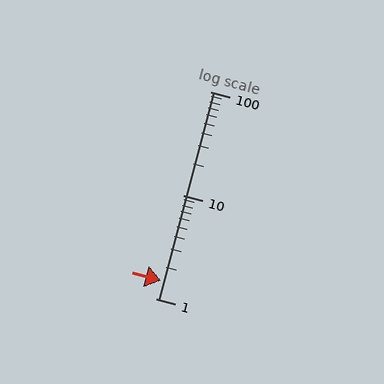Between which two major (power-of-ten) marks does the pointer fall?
The pointer is between 1 and 10.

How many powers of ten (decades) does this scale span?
The scale spans 2 decades, from 1 to 100.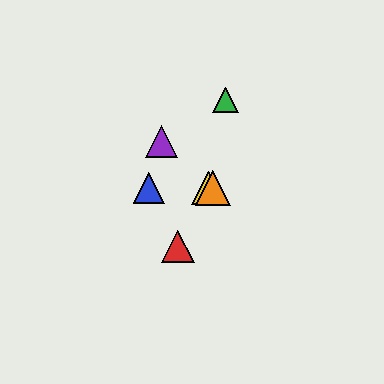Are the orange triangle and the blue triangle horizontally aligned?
Yes, both are at y≈188.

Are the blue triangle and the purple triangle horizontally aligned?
No, the blue triangle is at y≈188 and the purple triangle is at y≈141.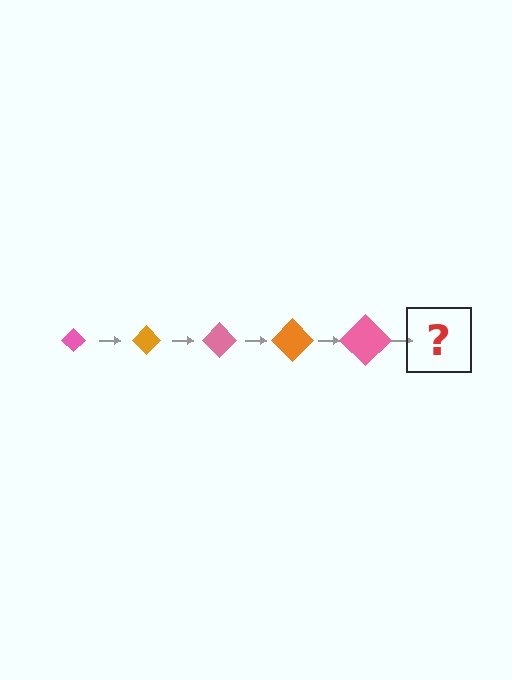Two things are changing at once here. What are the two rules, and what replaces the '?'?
The two rules are that the diamond grows larger each step and the color cycles through pink and orange. The '?' should be an orange diamond, larger than the previous one.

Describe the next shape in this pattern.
It should be an orange diamond, larger than the previous one.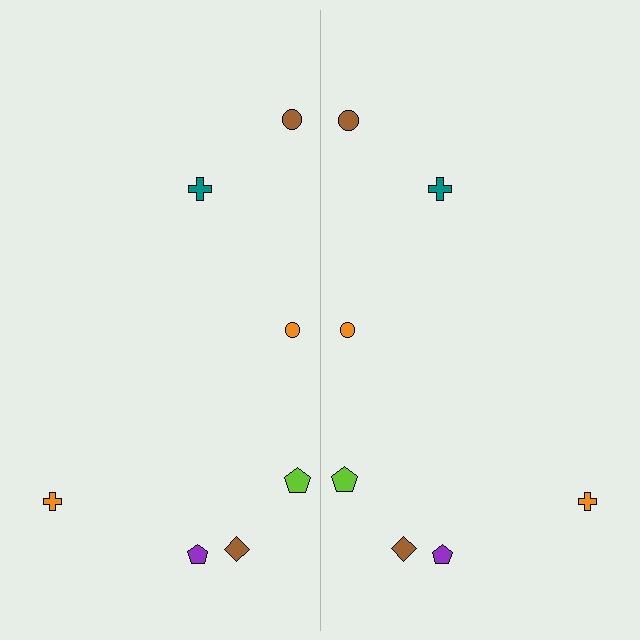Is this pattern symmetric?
Yes, this pattern has bilateral (reflection) symmetry.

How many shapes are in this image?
There are 14 shapes in this image.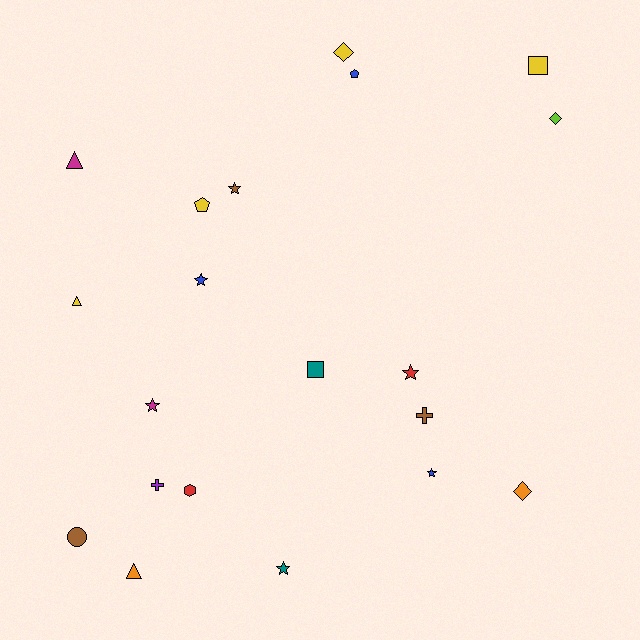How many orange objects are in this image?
There are 2 orange objects.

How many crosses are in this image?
There are 2 crosses.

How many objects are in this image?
There are 20 objects.